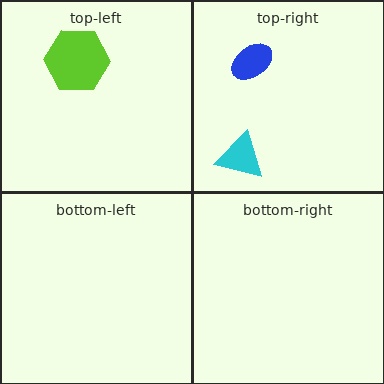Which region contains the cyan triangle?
The top-right region.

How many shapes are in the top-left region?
1.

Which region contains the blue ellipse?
The top-right region.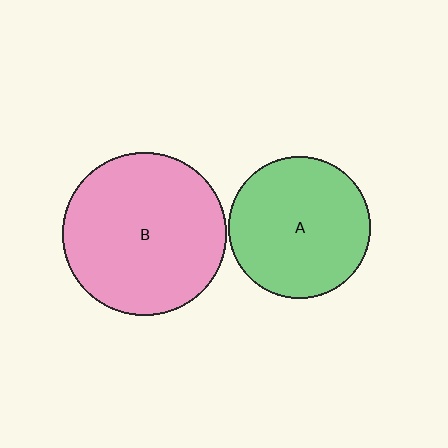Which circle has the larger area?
Circle B (pink).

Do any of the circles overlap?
No, none of the circles overlap.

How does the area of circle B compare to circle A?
Approximately 1.3 times.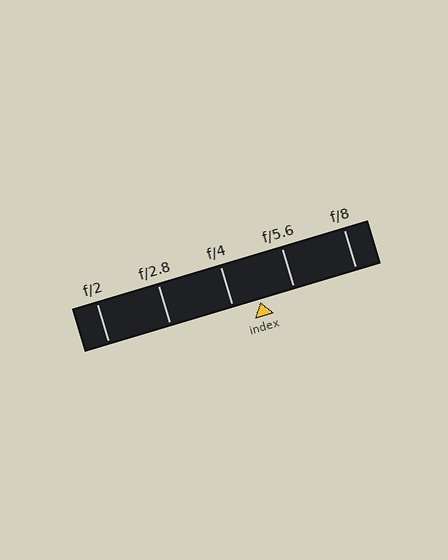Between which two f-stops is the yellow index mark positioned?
The index mark is between f/4 and f/5.6.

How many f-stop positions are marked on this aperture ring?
There are 5 f-stop positions marked.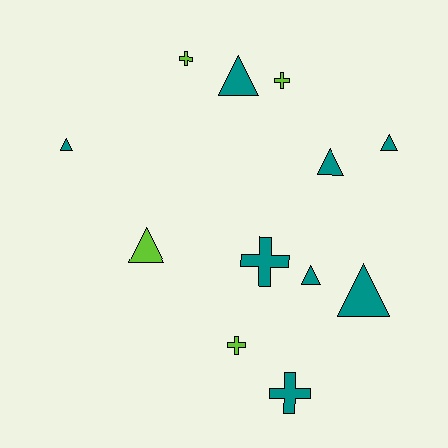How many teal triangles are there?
There are 6 teal triangles.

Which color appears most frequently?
Teal, with 8 objects.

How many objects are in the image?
There are 12 objects.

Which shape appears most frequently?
Triangle, with 7 objects.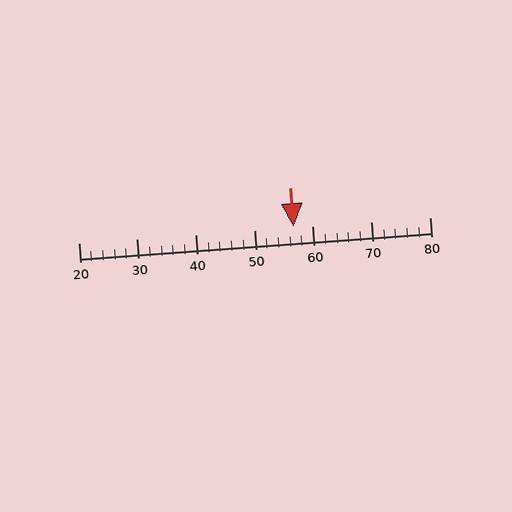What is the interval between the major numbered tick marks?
The major tick marks are spaced 10 units apart.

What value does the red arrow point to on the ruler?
The red arrow points to approximately 57.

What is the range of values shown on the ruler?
The ruler shows values from 20 to 80.